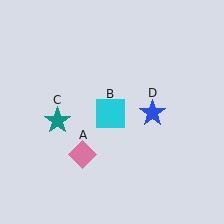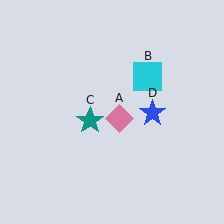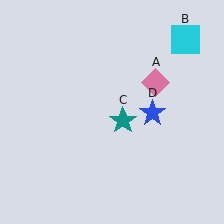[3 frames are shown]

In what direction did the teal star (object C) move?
The teal star (object C) moved right.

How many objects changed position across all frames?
3 objects changed position: pink diamond (object A), cyan square (object B), teal star (object C).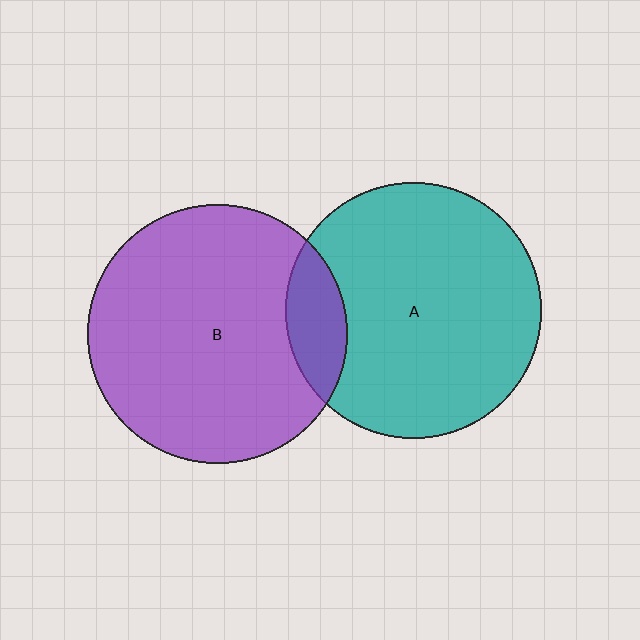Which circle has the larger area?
Circle B (purple).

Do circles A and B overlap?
Yes.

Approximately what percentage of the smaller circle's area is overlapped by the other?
Approximately 15%.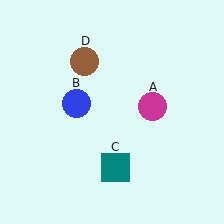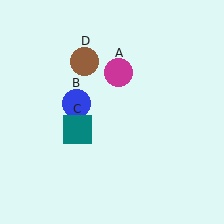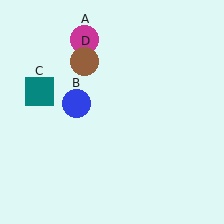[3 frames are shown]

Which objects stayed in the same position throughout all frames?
Blue circle (object B) and brown circle (object D) remained stationary.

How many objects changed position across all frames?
2 objects changed position: magenta circle (object A), teal square (object C).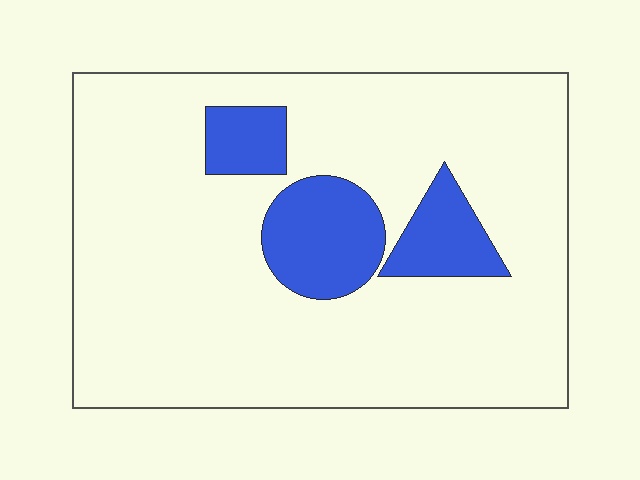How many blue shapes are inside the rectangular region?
3.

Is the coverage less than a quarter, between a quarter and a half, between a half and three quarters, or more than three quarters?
Less than a quarter.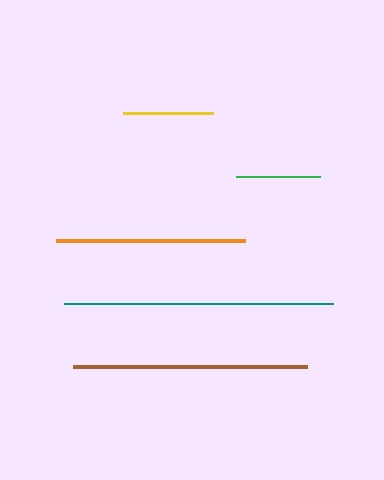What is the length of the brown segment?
The brown segment is approximately 234 pixels long.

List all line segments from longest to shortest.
From longest to shortest: teal, brown, orange, yellow, green.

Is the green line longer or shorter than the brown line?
The brown line is longer than the green line.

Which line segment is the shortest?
The green line is the shortest at approximately 84 pixels.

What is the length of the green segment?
The green segment is approximately 84 pixels long.